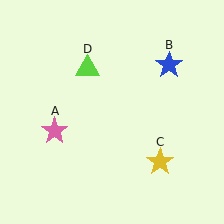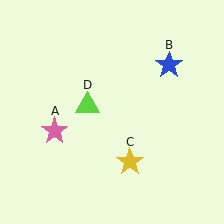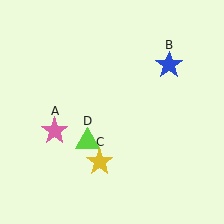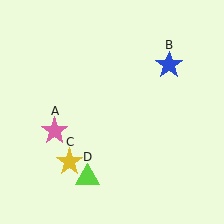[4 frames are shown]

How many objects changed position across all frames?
2 objects changed position: yellow star (object C), lime triangle (object D).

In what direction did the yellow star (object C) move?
The yellow star (object C) moved left.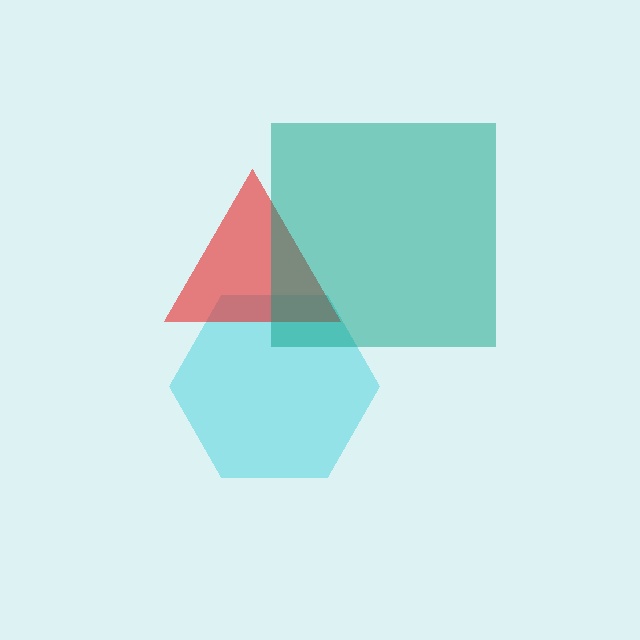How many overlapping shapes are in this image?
There are 3 overlapping shapes in the image.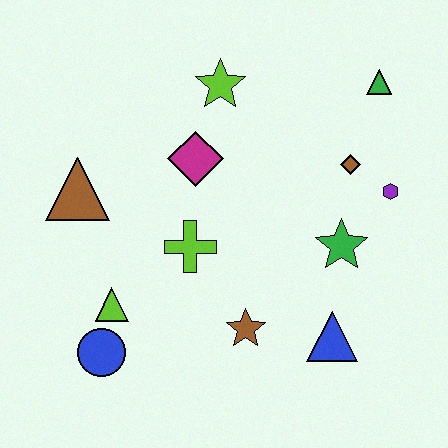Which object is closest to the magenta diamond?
The lime star is closest to the magenta diamond.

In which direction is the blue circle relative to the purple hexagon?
The blue circle is to the left of the purple hexagon.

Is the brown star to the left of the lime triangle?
No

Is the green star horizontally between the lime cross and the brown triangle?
No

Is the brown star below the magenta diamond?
Yes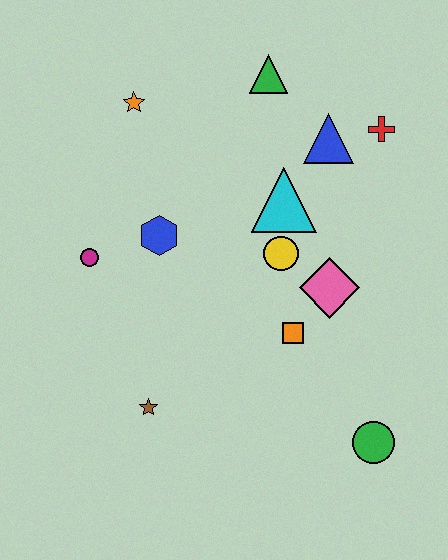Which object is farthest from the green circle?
The orange star is farthest from the green circle.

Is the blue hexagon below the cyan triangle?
Yes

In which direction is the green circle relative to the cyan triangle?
The green circle is below the cyan triangle.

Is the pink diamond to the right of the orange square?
Yes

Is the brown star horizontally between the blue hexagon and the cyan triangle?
No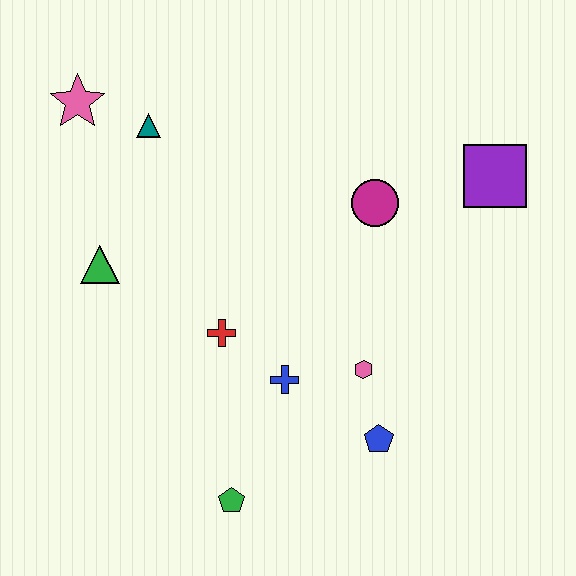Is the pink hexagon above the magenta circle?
No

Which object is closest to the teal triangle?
The pink star is closest to the teal triangle.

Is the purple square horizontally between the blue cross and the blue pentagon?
No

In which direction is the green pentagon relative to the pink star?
The green pentagon is below the pink star.